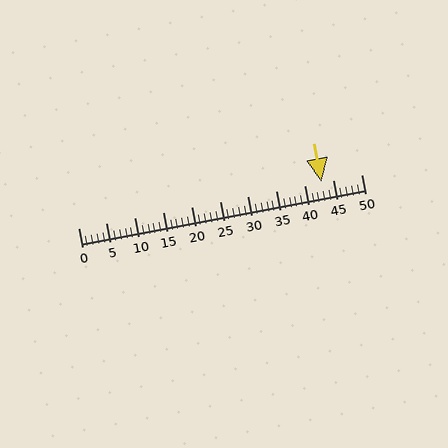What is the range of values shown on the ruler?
The ruler shows values from 0 to 50.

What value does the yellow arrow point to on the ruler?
The yellow arrow points to approximately 43.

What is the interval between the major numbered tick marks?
The major tick marks are spaced 5 units apart.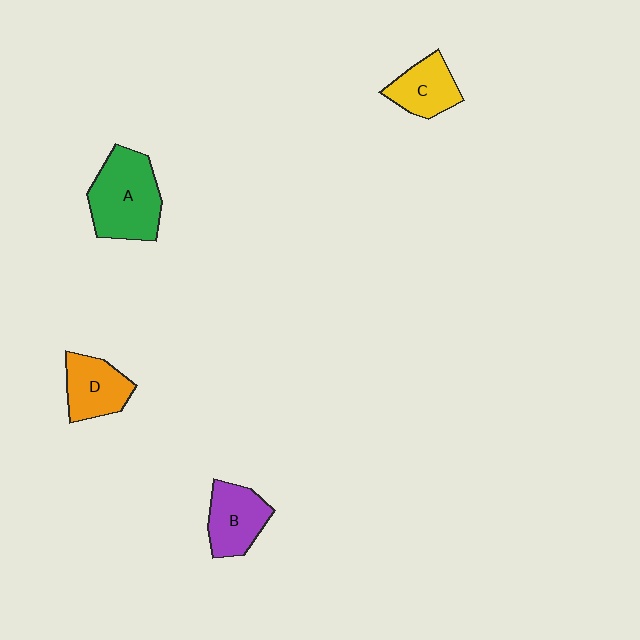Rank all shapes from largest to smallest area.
From largest to smallest: A (green), B (purple), D (orange), C (yellow).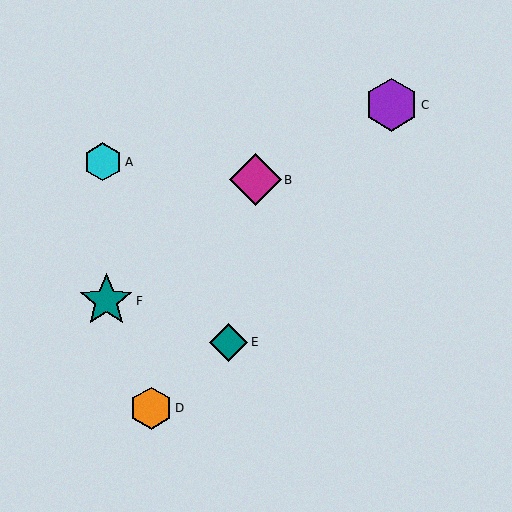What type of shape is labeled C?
Shape C is a purple hexagon.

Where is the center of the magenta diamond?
The center of the magenta diamond is at (256, 180).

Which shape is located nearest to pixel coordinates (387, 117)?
The purple hexagon (labeled C) at (391, 105) is nearest to that location.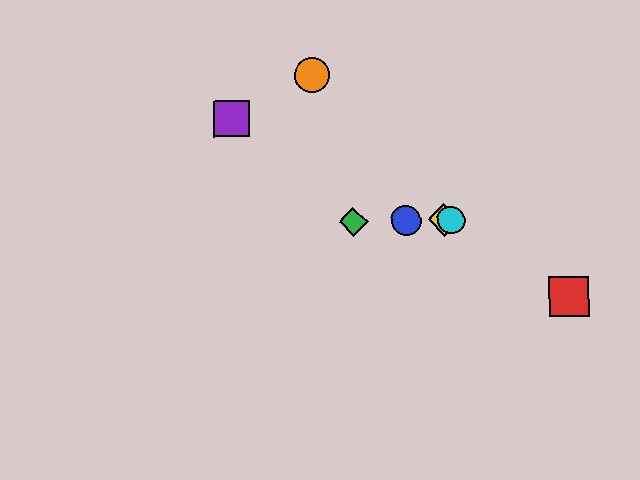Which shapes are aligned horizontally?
The blue circle, the green diamond, the yellow diamond, the cyan circle are aligned horizontally.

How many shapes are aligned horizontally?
4 shapes (the blue circle, the green diamond, the yellow diamond, the cyan circle) are aligned horizontally.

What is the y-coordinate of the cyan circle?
The cyan circle is at y≈220.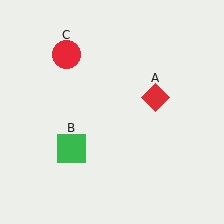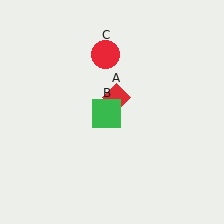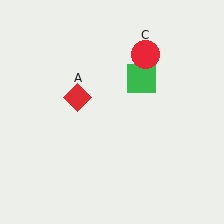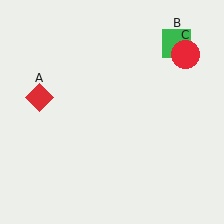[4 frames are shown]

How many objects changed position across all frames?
3 objects changed position: red diamond (object A), green square (object B), red circle (object C).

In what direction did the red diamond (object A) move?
The red diamond (object A) moved left.